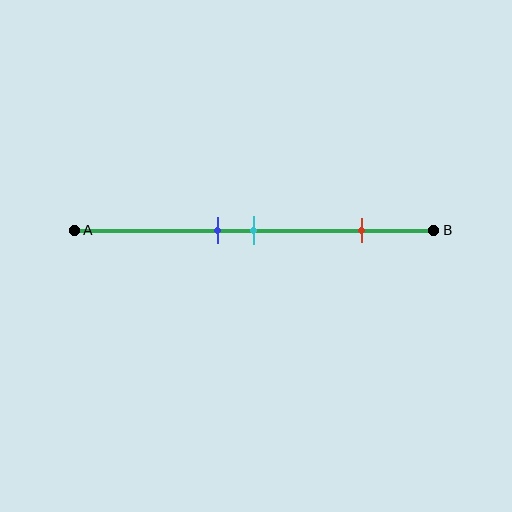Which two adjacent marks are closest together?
The blue and cyan marks are the closest adjacent pair.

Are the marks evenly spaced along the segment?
No, the marks are not evenly spaced.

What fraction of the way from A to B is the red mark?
The red mark is approximately 80% (0.8) of the way from A to B.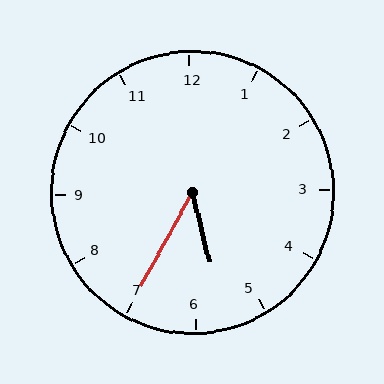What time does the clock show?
5:35.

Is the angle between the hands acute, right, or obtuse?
It is acute.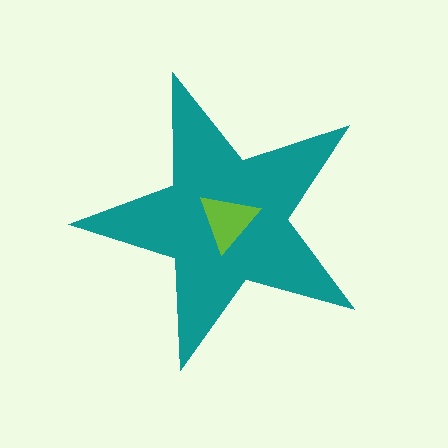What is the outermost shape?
The teal star.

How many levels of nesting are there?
2.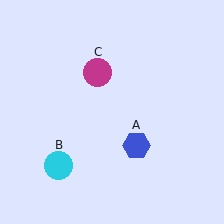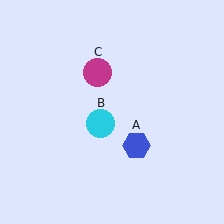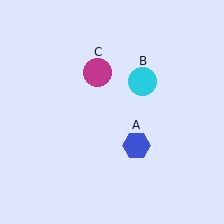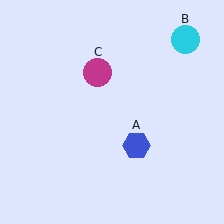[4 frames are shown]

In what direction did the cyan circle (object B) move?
The cyan circle (object B) moved up and to the right.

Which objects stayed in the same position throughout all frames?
Blue hexagon (object A) and magenta circle (object C) remained stationary.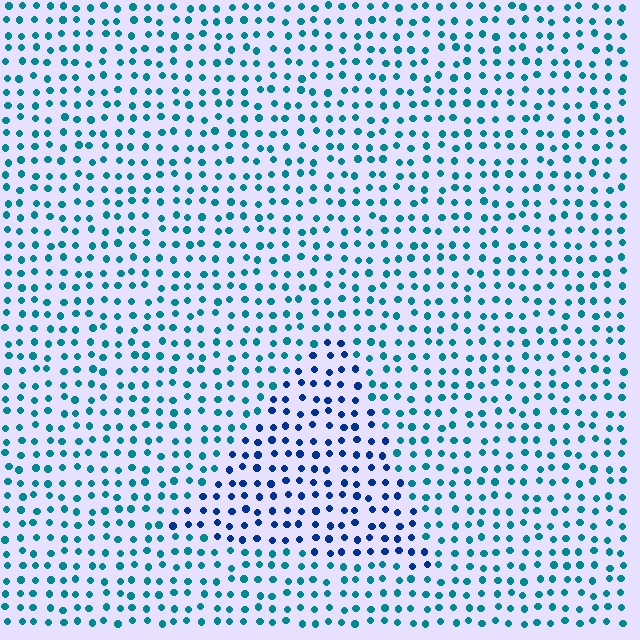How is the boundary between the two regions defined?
The boundary is defined purely by a slight shift in hue (about 37 degrees). Spacing, size, and orientation are identical on both sides.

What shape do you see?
I see a triangle.